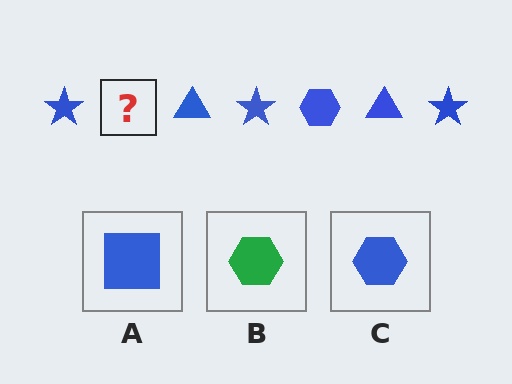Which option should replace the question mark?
Option C.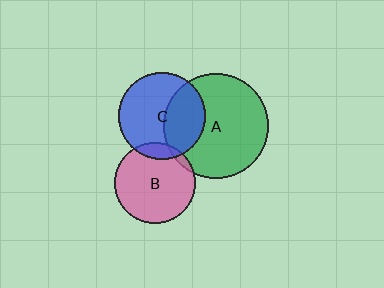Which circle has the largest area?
Circle A (green).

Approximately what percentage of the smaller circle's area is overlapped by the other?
Approximately 5%.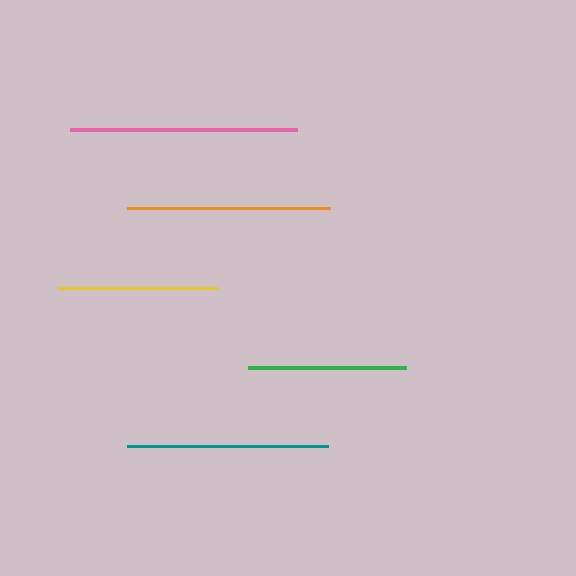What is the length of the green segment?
The green segment is approximately 158 pixels long.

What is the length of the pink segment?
The pink segment is approximately 226 pixels long.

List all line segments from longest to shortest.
From longest to shortest: pink, orange, teal, yellow, green.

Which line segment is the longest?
The pink line is the longest at approximately 226 pixels.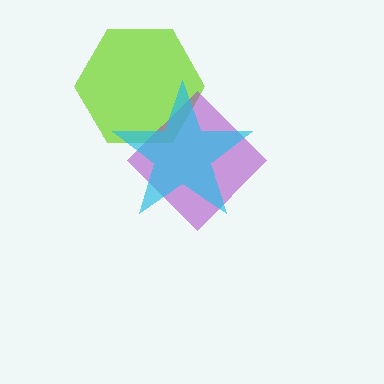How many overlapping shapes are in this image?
There are 3 overlapping shapes in the image.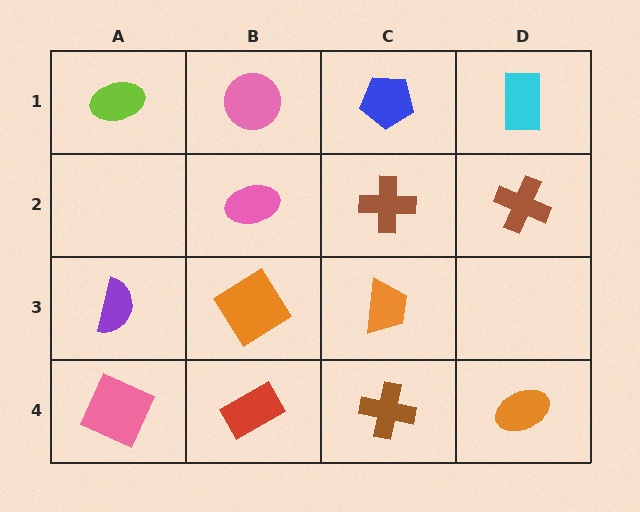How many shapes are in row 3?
3 shapes.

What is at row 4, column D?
An orange ellipse.